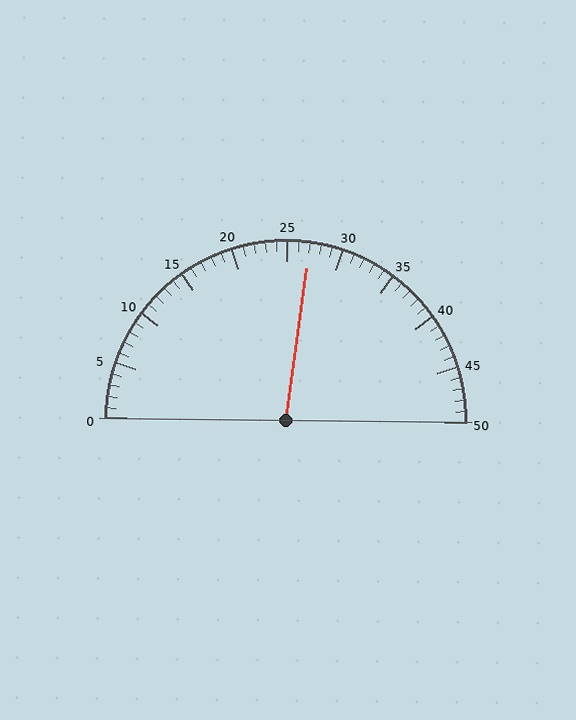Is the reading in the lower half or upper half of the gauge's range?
The reading is in the upper half of the range (0 to 50).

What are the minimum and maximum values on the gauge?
The gauge ranges from 0 to 50.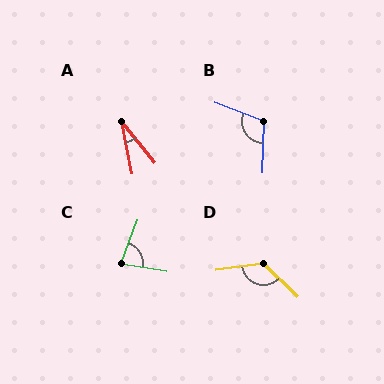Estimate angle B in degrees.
Approximately 109 degrees.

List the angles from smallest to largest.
A (28°), C (79°), B (109°), D (128°).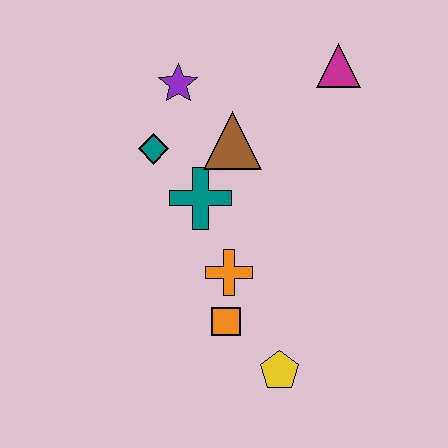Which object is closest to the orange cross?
The orange square is closest to the orange cross.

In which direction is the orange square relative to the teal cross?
The orange square is below the teal cross.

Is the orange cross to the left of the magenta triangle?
Yes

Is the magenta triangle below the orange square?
No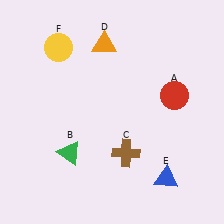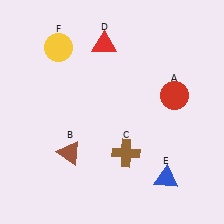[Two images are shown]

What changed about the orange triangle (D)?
In Image 1, D is orange. In Image 2, it changed to red.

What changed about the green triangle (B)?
In Image 1, B is green. In Image 2, it changed to brown.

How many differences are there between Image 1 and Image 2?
There are 2 differences between the two images.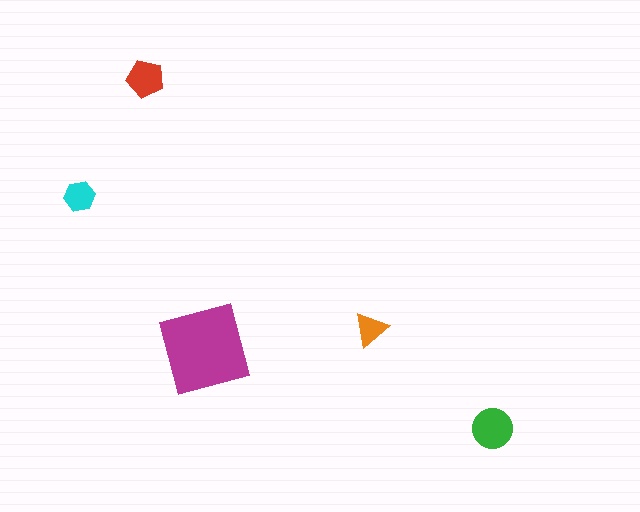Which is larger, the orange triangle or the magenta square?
The magenta square.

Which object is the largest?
The magenta square.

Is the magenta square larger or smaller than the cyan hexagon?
Larger.